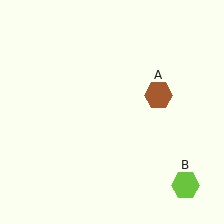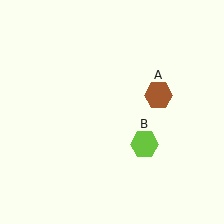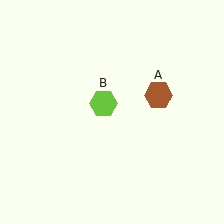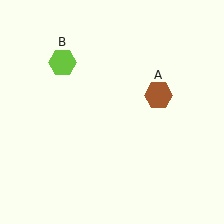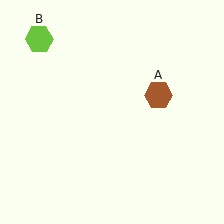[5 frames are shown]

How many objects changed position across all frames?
1 object changed position: lime hexagon (object B).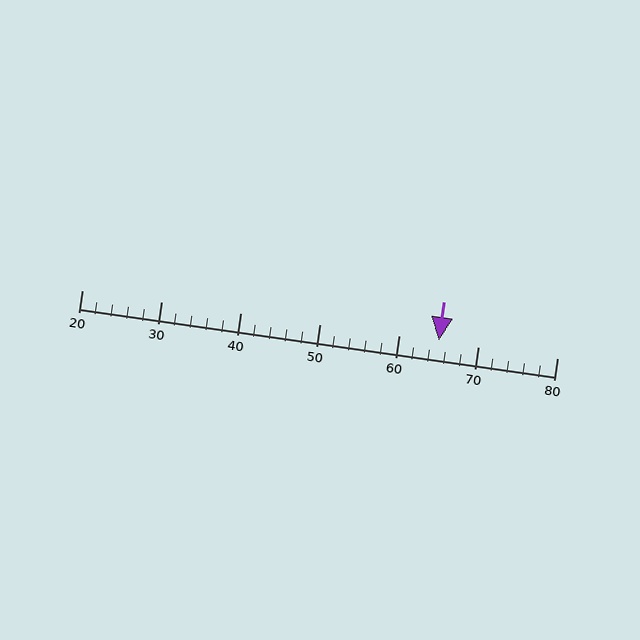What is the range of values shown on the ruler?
The ruler shows values from 20 to 80.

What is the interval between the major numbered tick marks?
The major tick marks are spaced 10 units apart.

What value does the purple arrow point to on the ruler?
The purple arrow points to approximately 65.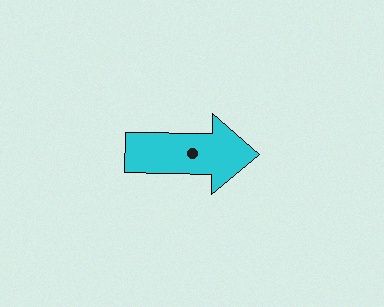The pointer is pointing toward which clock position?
Roughly 3 o'clock.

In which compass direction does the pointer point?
East.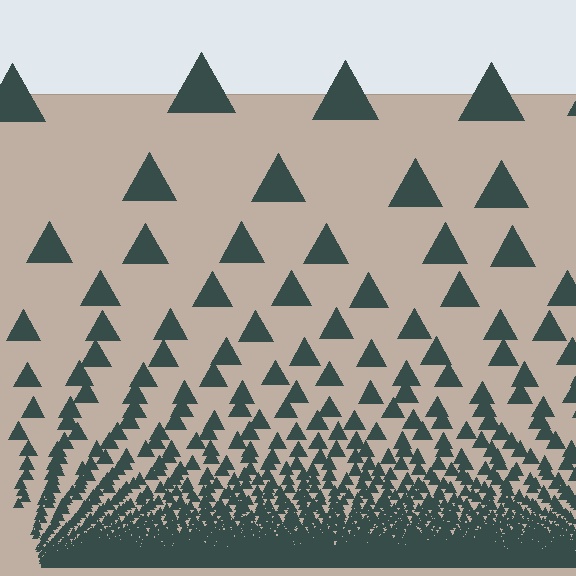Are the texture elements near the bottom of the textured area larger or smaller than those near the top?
Smaller. The gradient is inverted — elements near the bottom are smaller and denser.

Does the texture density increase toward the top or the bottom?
Density increases toward the bottom.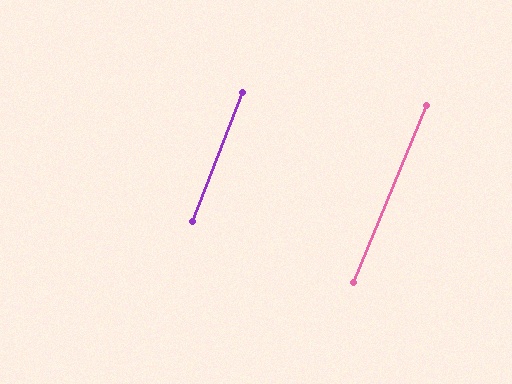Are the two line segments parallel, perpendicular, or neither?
Parallel — their directions differ by only 1.2°.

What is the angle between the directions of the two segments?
Approximately 1 degree.